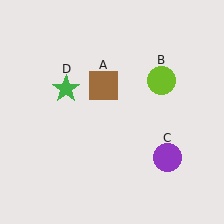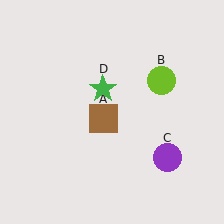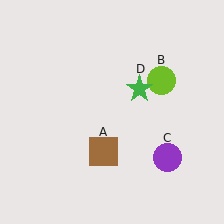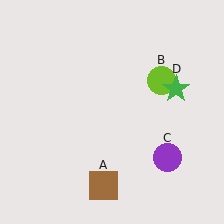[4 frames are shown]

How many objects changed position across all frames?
2 objects changed position: brown square (object A), green star (object D).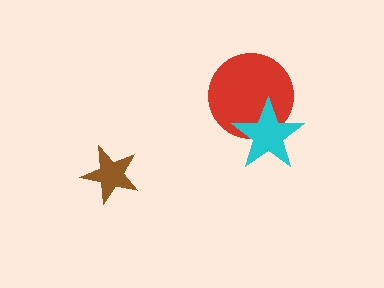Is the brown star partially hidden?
No, no other shape covers it.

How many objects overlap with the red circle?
1 object overlaps with the red circle.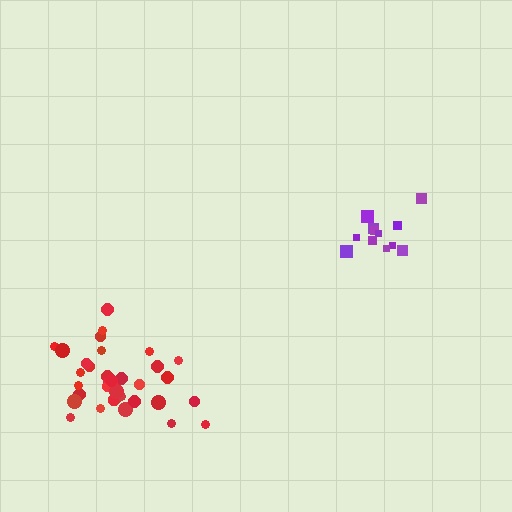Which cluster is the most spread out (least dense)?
Purple.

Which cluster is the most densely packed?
Red.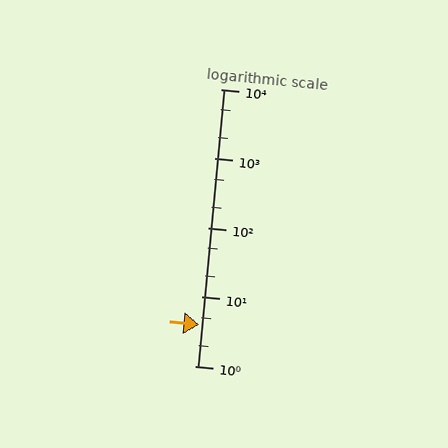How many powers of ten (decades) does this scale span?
The scale spans 4 decades, from 1 to 10000.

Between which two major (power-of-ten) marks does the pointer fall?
The pointer is between 1 and 10.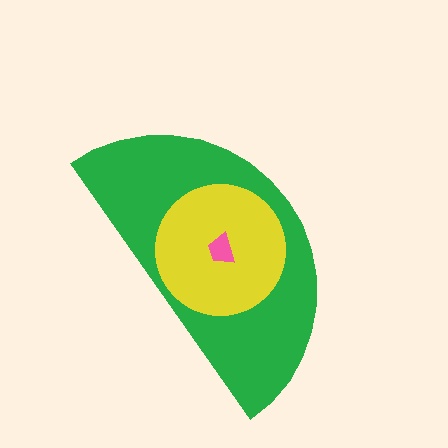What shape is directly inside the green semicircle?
The yellow circle.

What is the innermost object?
The pink trapezoid.